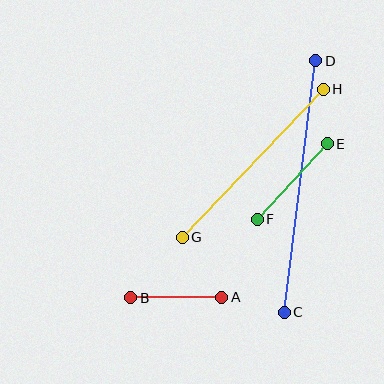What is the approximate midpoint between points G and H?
The midpoint is at approximately (253, 163) pixels.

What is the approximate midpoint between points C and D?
The midpoint is at approximately (300, 186) pixels.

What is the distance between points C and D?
The distance is approximately 254 pixels.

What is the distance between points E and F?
The distance is approximately 103 pixels.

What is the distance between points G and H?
The distance is approximately 205 pixels.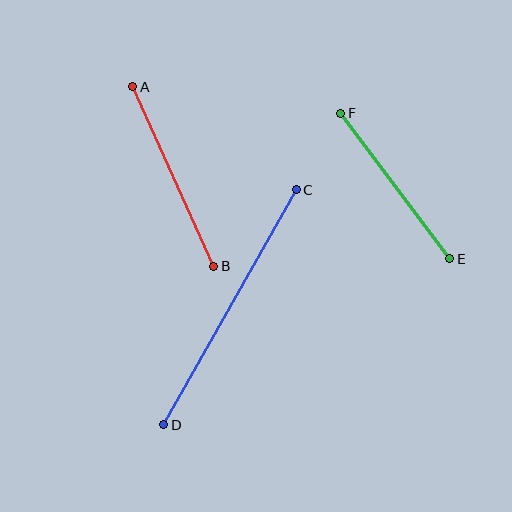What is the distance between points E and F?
The distance is approximately 182 pixels.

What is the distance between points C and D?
The distance is approximately 270 pixels.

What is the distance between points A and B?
The distance is approximately 197 pixels.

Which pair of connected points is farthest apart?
Points C and D are farthest apart.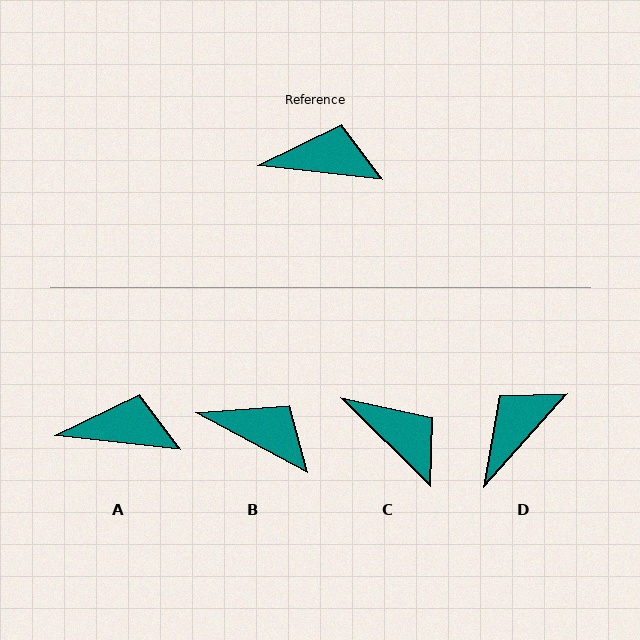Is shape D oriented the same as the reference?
No, it is off by about 54 degrees.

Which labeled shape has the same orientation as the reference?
A.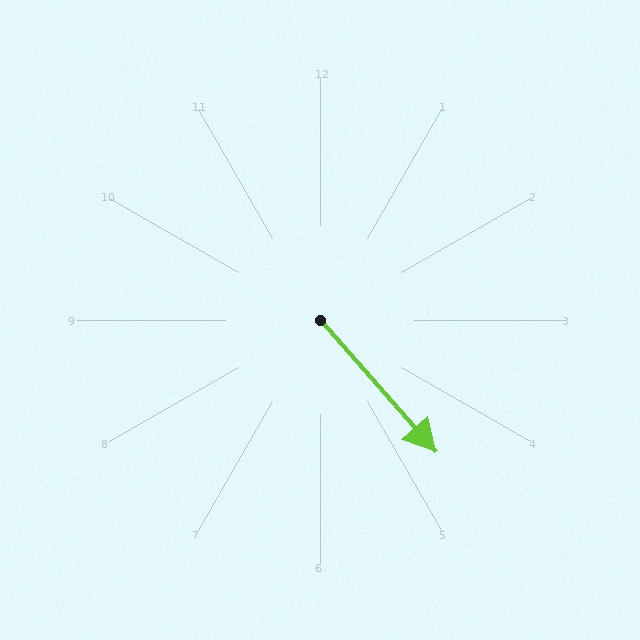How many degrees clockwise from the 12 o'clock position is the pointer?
Approximately 139 degrees.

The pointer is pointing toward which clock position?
Roughly 5 o'clock.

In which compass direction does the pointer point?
Southeast.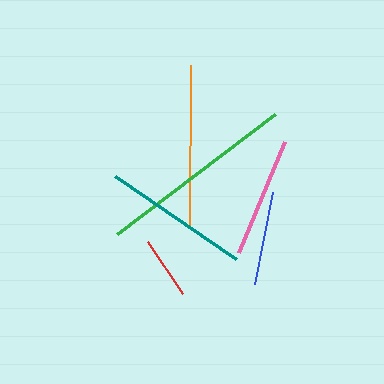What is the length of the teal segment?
The teal segment is approximately 147 pixels long.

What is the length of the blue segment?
The blue segment is approximately 94 pixels long.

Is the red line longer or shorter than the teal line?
The teal line is longer than the red line.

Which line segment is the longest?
The green line is the longest at approximately 199 pixels.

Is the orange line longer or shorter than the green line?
The green line is longer than the orange line.